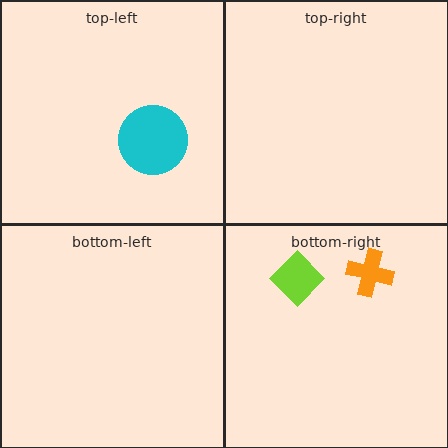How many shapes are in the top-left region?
1.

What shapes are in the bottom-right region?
The lime diamond, the orange cross.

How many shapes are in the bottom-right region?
2.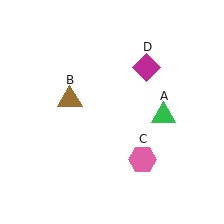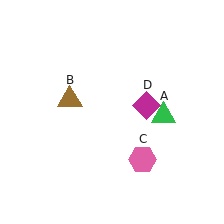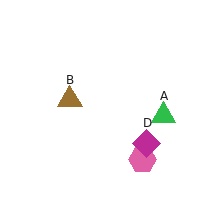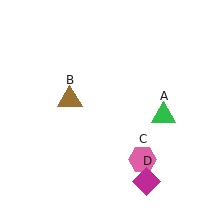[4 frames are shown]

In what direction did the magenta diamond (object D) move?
The magenta diamond (object D) moved down.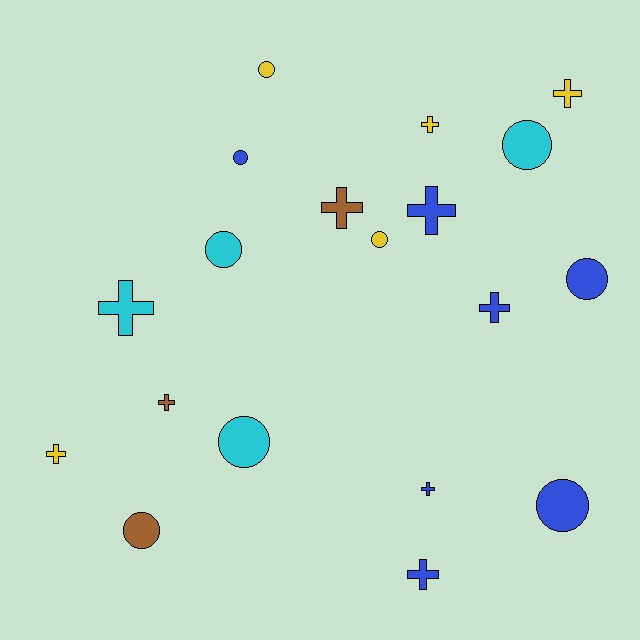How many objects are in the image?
There are 19 objects.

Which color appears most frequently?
Blue, with 7 objects.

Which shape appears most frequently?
Cross, with 10 objects.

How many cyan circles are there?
There are 3 cyan circles.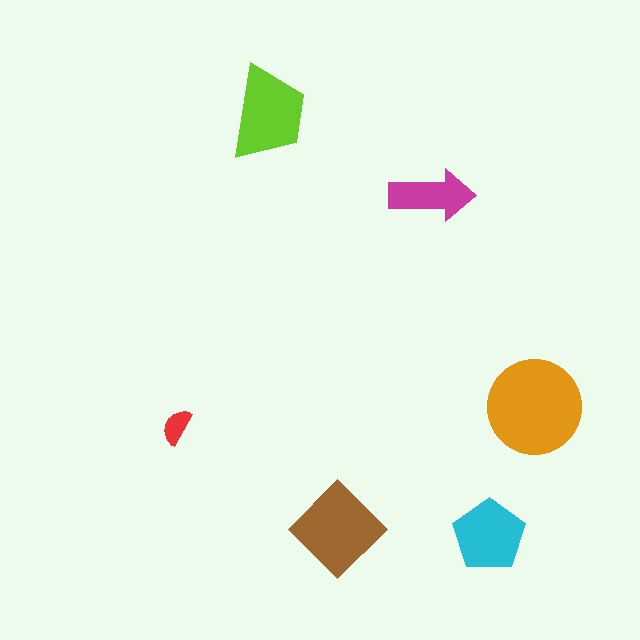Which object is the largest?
The orange circle.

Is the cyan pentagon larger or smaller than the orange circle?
Smaller.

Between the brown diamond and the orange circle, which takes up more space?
The orange circle.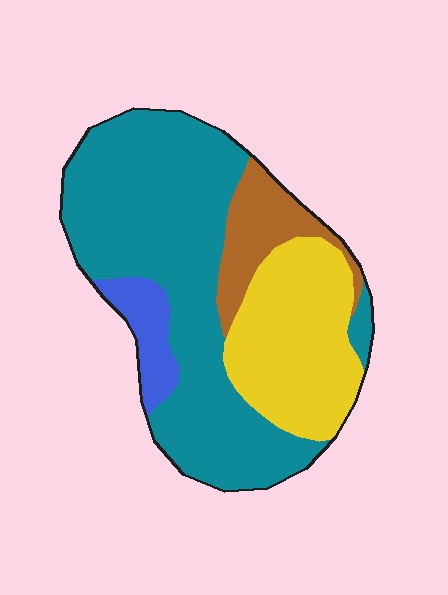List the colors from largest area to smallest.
From largest to smallest: teal, yellow, brown, blue.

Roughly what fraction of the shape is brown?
Brown takes up about one tenth (1/10) of the shape.